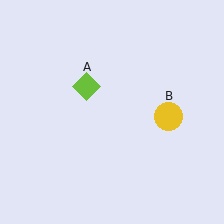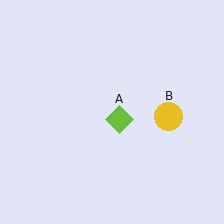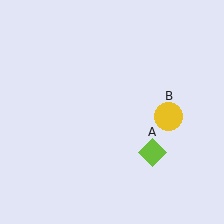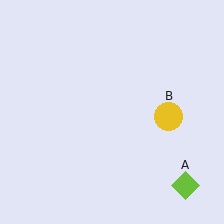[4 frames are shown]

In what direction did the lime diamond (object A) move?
The lime diamond (object A) moved down and to the right.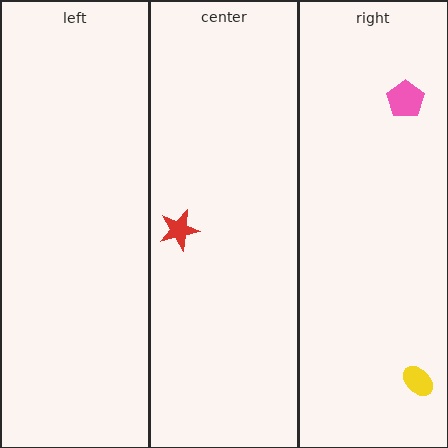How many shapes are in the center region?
1.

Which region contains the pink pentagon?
The right region.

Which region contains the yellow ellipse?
The right region.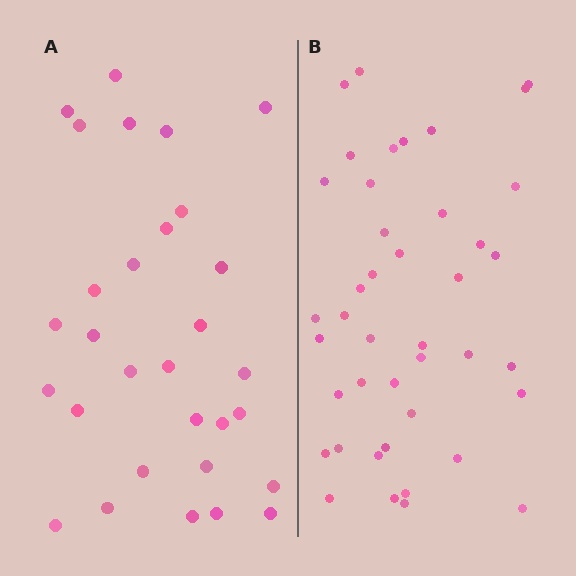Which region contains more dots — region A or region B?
Region B (the right region) has more dots.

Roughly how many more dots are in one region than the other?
Region B has roughly 12 or so more dots than region A.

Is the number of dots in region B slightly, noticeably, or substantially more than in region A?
Region B has noticeably more, but not dramatically so. The ratio is roughly 1.4 to 1.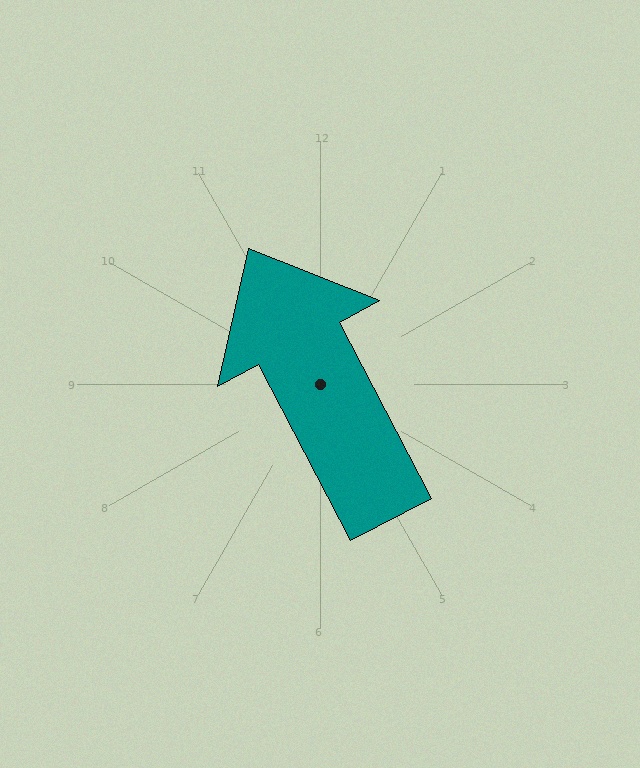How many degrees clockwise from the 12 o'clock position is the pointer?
Approximately 332 degrees.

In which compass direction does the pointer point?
Northwest.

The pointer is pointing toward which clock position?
Roughly 11 o'clock.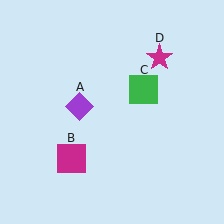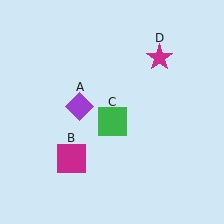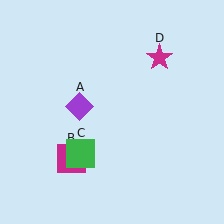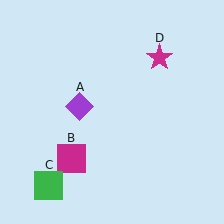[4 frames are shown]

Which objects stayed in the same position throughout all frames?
Purple diamond (object A) and magenta square (object B) and magenta star (object D) remained stationary.